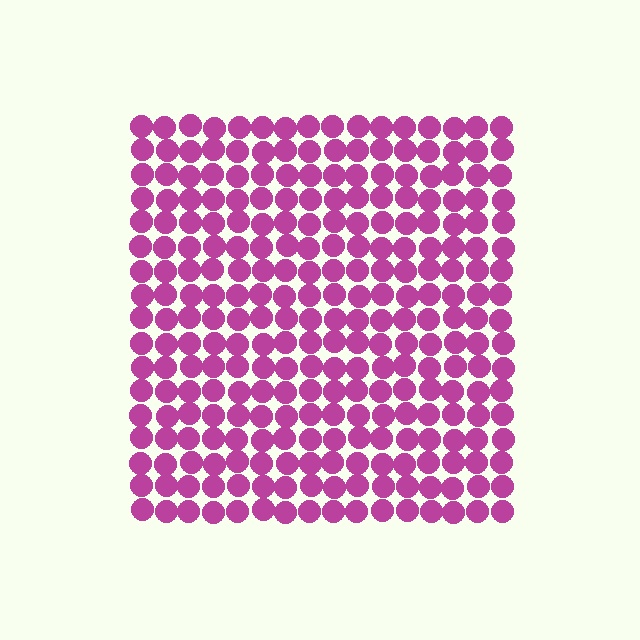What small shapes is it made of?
It is made of small circles.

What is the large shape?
The large shape is a square.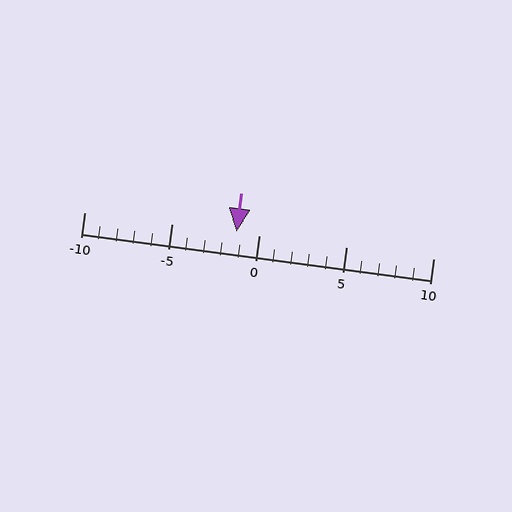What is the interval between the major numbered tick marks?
The major tick marks are spaced 5 units apart.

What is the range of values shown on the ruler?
The ruler shows values from -10 to 10.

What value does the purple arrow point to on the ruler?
The purple arrow points to approximately -1.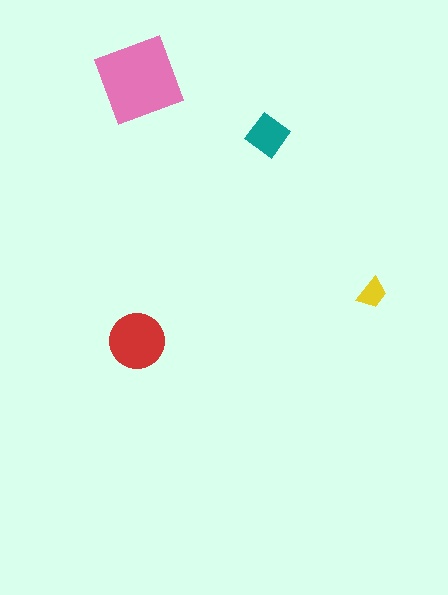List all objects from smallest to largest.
The yellow trapezoid, the teal diamond, the red circle, the pink diamond.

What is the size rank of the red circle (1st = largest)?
2nd.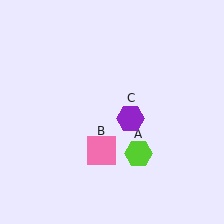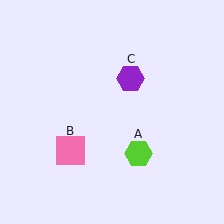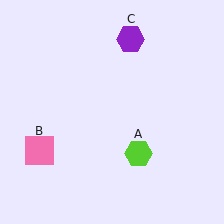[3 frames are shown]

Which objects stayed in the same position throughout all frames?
Lime hexagon (object A) remained stationary.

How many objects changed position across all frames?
2 objects changed position: pink square (object B), purple hexagon (object C).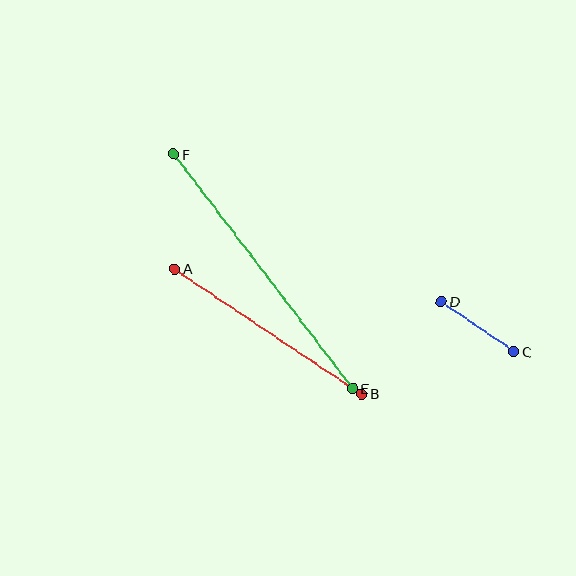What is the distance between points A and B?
The distance is approximately 225 pixels.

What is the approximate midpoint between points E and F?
The midpoint is at approximately (263, 271) pixels.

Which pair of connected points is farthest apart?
Points E and F are farthest apart.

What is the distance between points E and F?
The distance is approximately 295 pixels.